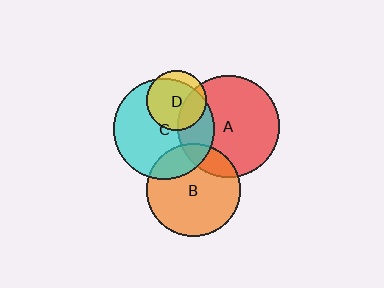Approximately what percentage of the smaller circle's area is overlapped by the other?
Approximately 15%.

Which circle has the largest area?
Circle A (red).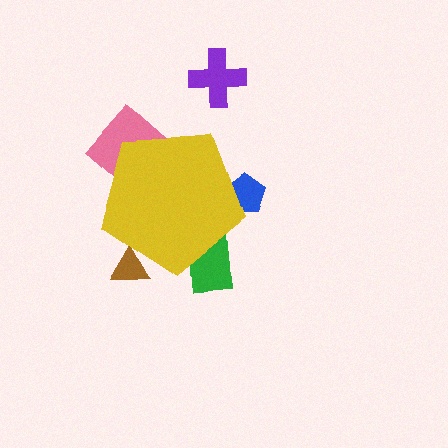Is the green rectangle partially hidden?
Yes, the green rectangle is partially hidden behind the yellow pentagon.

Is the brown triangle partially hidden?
Yes, the brown triangle is partially hidden behind the yellow pentagon.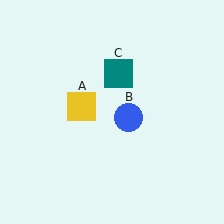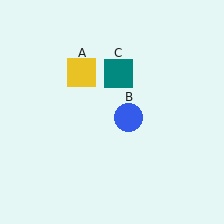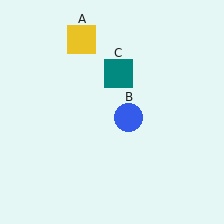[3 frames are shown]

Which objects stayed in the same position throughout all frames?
Blue circle (object B) and teal square (object C) remained stationary.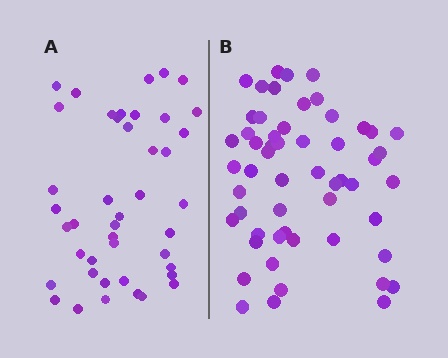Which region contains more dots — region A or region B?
Region B (the right region) has more dots.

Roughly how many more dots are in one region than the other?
Region B has roughly 12 or so more dots than region A.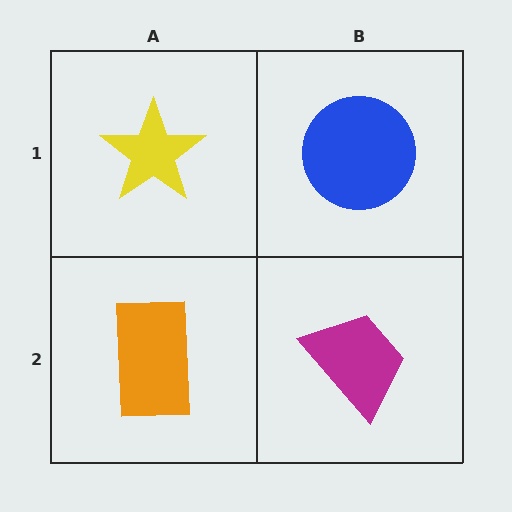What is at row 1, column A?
A yellow star.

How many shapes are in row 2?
2 shapes.